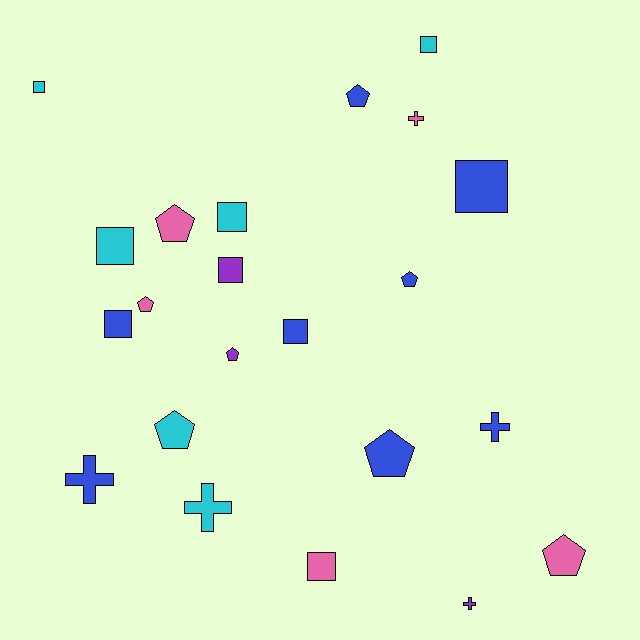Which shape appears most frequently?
Square, with 9 objects.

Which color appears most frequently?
Blue, with 8 objects.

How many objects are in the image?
There are 22 objects.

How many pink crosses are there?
There is 1 pink cross.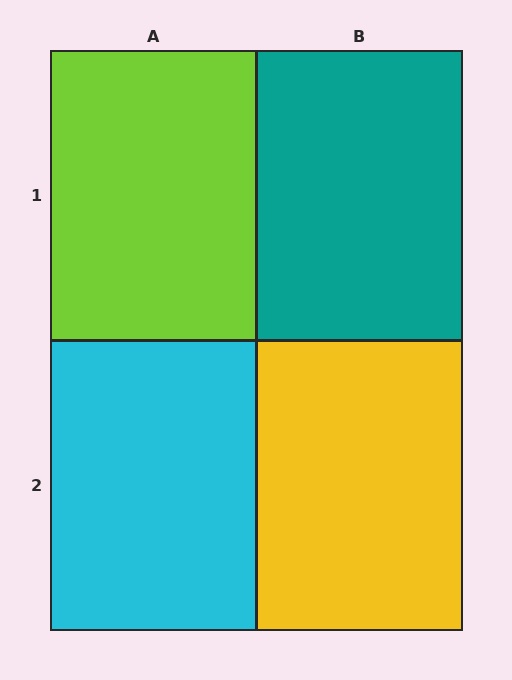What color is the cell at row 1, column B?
Teal.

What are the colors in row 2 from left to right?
Cyan, yellow.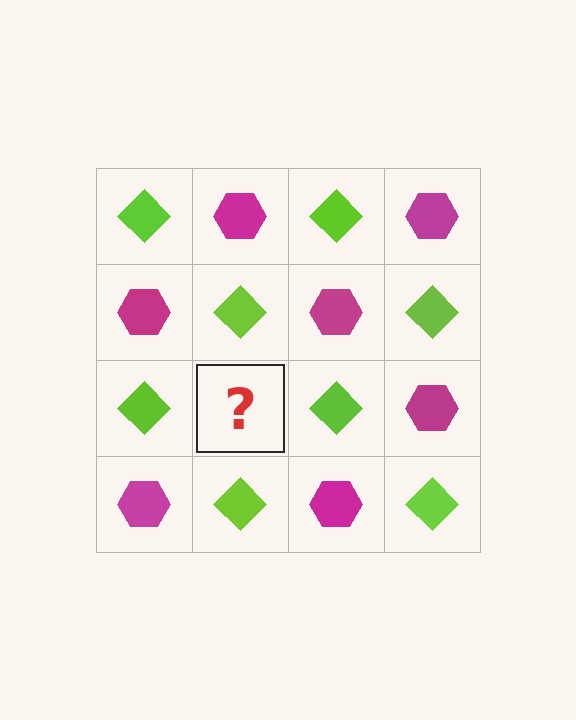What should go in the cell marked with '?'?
The missing cell should contain a magenta hexagon.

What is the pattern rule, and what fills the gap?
The rule is that it alternates lime diamond and magenta hexagon in a checkerboard pattern. The gap should be filled with a magenta hexagon.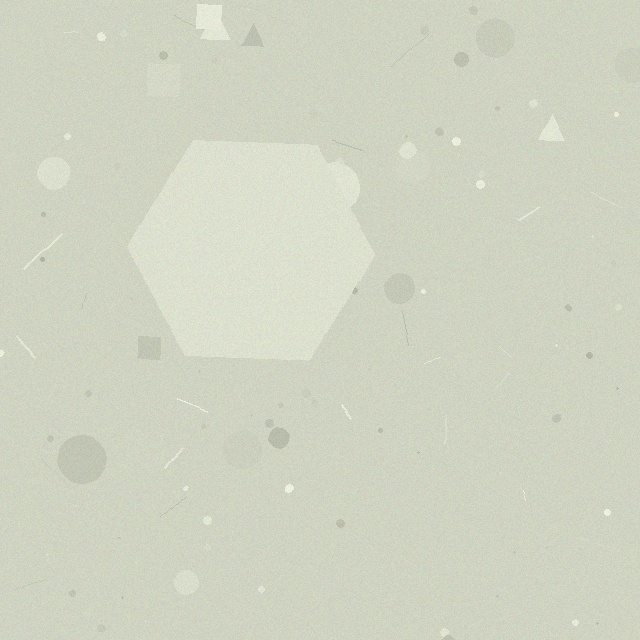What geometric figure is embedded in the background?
A hexagon is embedded in the background.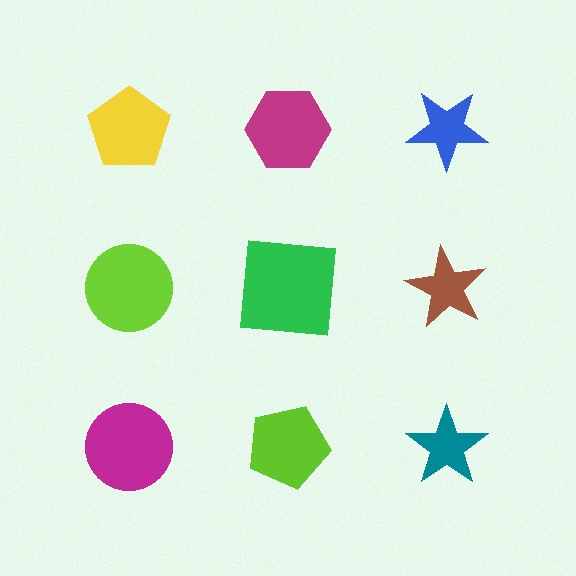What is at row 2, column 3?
A brown star.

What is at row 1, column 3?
A blue star.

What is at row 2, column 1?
A lime circle.